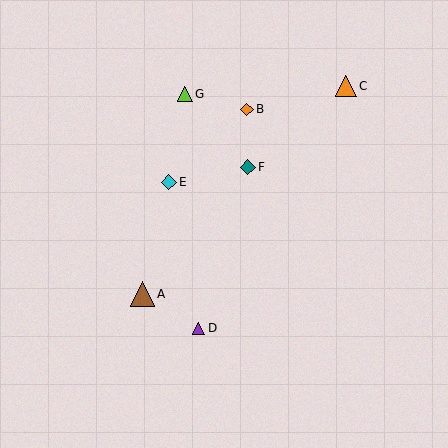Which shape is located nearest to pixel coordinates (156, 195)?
The cyan diamond (labeled E) at (169, 182) is nearest to that location.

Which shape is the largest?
The brown triangle (labeled A) is the largest.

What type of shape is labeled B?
Shape B is an orange diamond.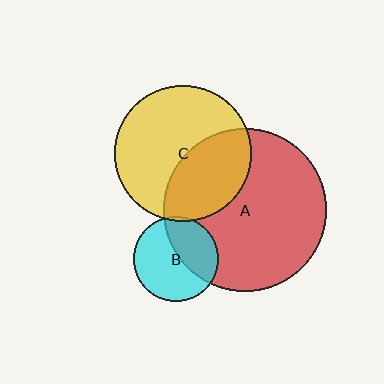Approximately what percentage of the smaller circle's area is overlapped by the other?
Approximately 40%.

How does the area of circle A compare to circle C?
Approximately 1.4 times.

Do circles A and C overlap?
Yes.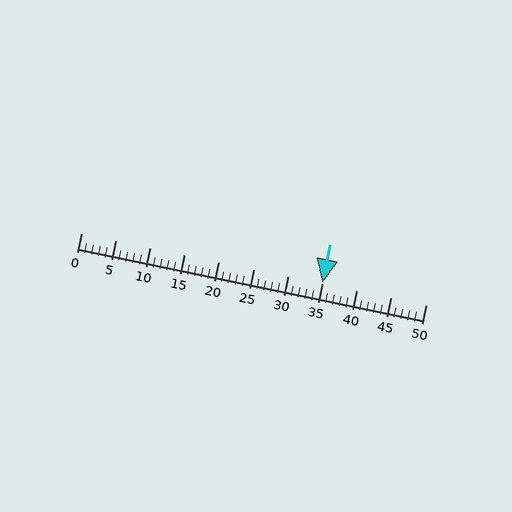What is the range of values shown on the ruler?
The ruler shows values from 0 to 50.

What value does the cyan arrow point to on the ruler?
The cyan arrow points to approximately 35.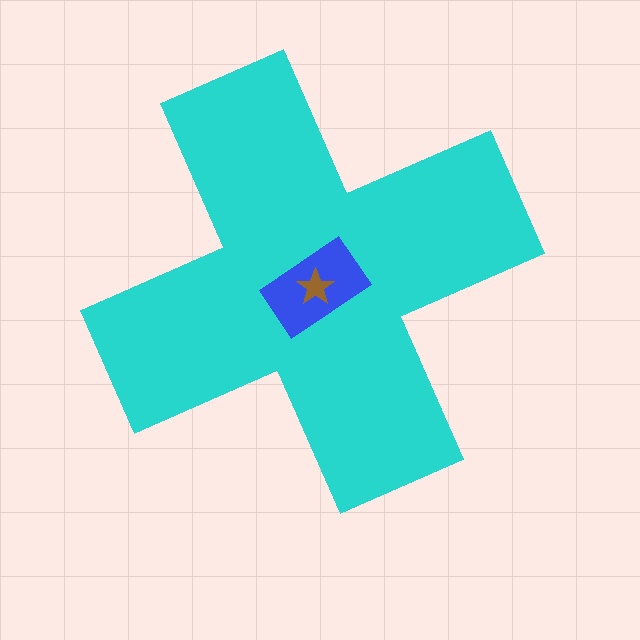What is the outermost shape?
The cyan cross.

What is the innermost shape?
The brown star.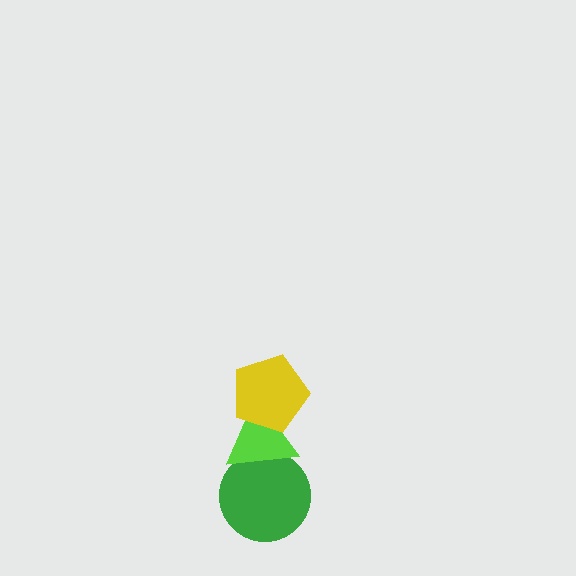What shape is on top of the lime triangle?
The yellow pentagon is on top of the lime triangle.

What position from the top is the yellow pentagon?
The yellow pentagon is 1st from the top.